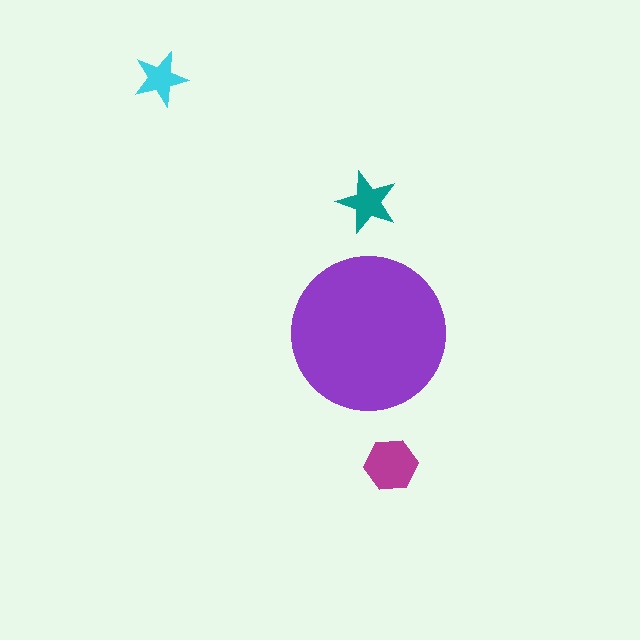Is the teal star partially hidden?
No, the teal star is fully visible.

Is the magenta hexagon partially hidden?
No, the magenta hexagon is fully visible.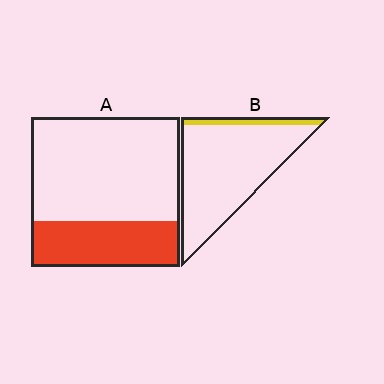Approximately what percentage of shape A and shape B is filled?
A is approximately 30% and B is approximately 10%.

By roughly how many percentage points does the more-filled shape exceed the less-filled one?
By roughly 20 percentage points (A over B).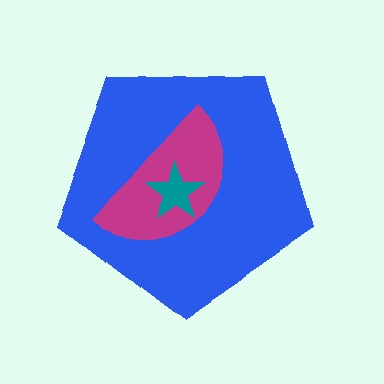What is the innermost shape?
The teal star.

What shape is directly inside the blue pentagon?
The magenta semicircle.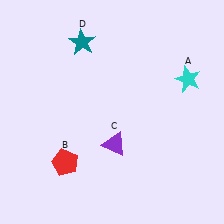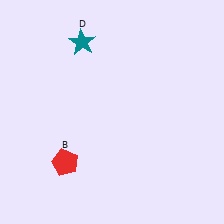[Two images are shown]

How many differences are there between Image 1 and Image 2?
There are 2 differences between the two images.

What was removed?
The cyan star (A), the purple triangle (C) were removed in Image 2.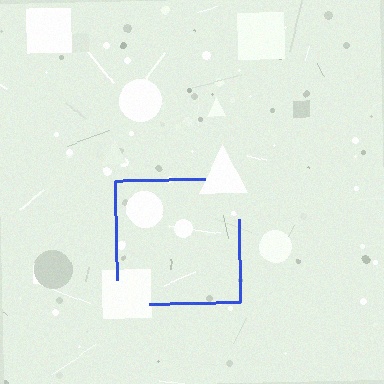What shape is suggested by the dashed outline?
The dashed outline suggests a square.